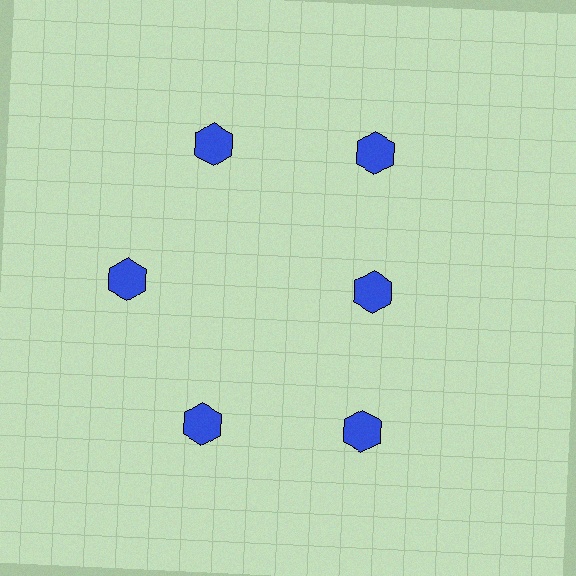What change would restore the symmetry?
The symmetry would be restored by moving it outward, back onto the ring so that all 6 hexagons sit at equal angles and equal distance from the center.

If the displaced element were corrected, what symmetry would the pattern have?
It would have 6-fold rotational symmetry — the pattern would map onto itself every 60 degrees.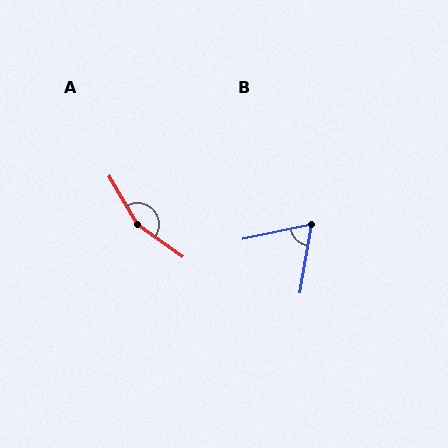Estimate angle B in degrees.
Approximately 68 degrees.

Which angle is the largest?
A, at approximately 156 degrees.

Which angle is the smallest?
B, at approximately 68 degrees.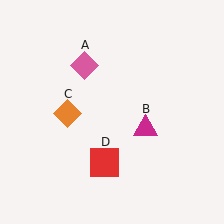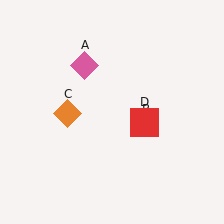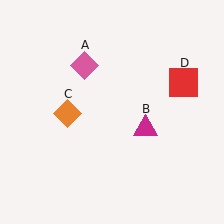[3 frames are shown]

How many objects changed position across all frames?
1 object changed position: red square (object D).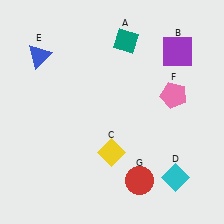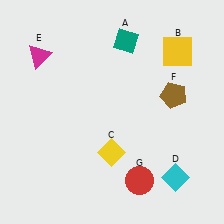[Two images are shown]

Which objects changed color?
B changed from purple to yellow. E changed from blue to magenta. F changed from pink to brown.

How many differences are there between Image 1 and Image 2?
There are 3 differences between the two images.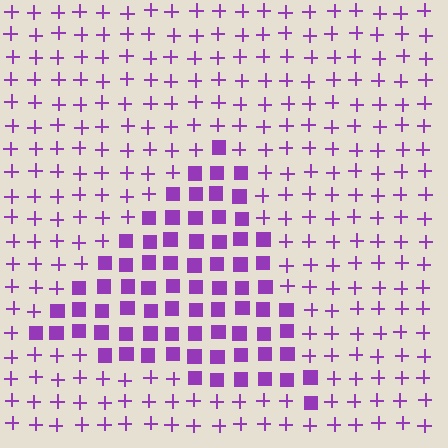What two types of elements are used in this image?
The image uses squares inside the triangle region and plus signs outside it.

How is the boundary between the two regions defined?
The boundary is defined by a change in element shape: squares inside vs. plus signs outside. All elements share the same color and spacing.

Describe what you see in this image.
The image is filled with small purple elements arranged in a uniform grid. A triangle-shaped region contains squares, while the surrounding area contains plus signs. The boundary is defined purely by the change in element shape.